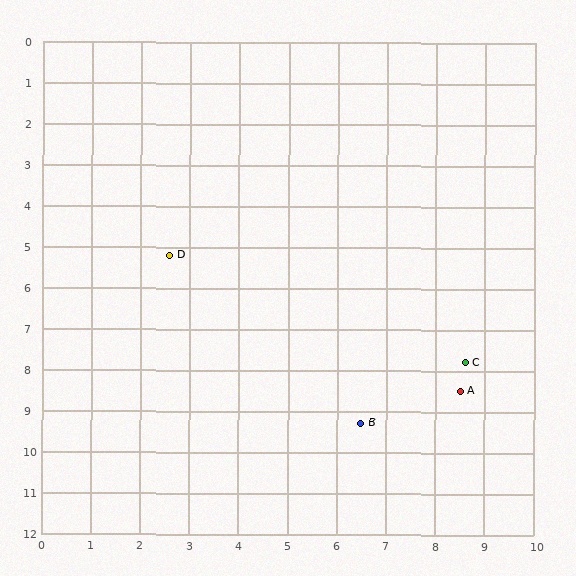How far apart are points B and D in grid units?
Points B and D are about 5.7 grid units apart.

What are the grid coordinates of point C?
Point C is at approximately (8.6, 7.8).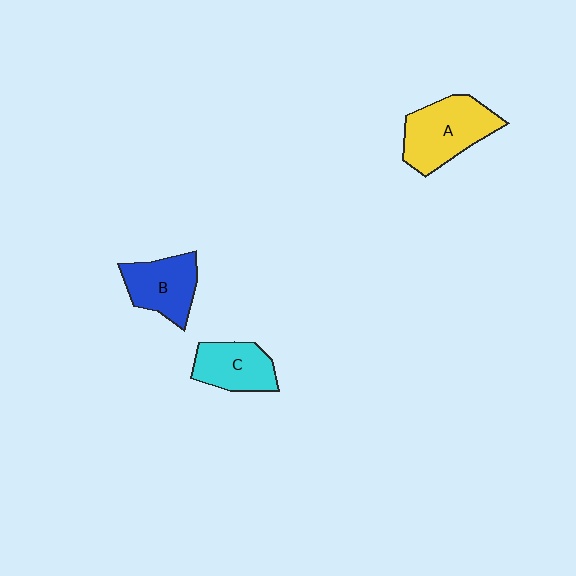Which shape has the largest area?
Shape A (yellow).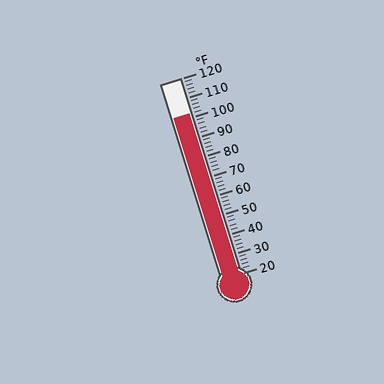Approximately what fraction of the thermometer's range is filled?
The thermometer is filled to approximately 80% of its range.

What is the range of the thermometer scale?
The thermometer scale ranges from 20°F to 120°F.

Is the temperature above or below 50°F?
The temperature is above 50°F.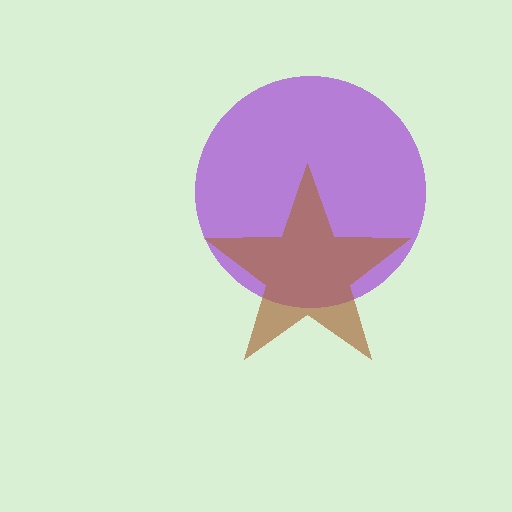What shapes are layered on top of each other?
The layered shapes are: a purple circle, a brown star.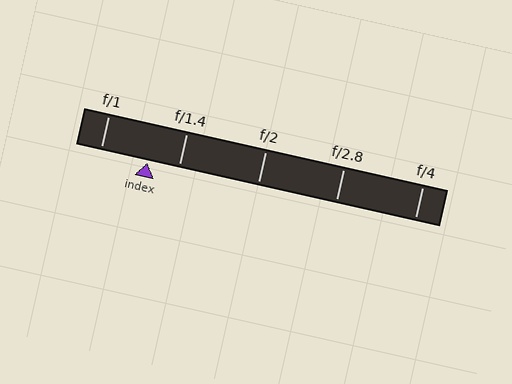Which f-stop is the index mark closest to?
The index mark is closest to f/1.4.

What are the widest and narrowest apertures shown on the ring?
The widest aperture shown is f/1 and the narrowest is f/4.